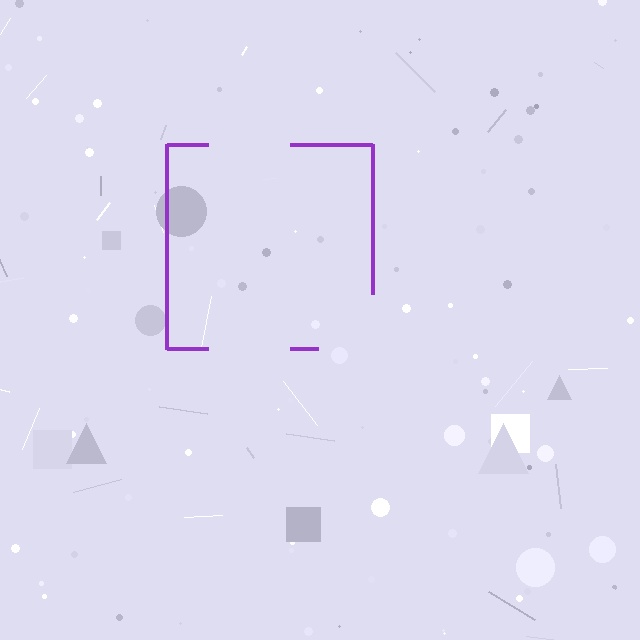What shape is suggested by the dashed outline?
The dashed outline suggests a square.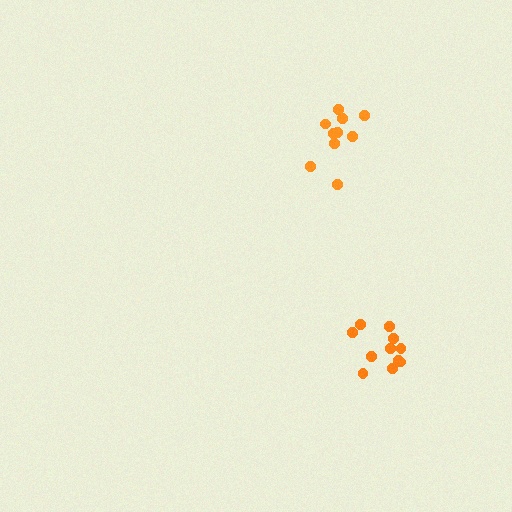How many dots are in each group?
Group 1: 10 dots, Group 2: 11 dots (21 total).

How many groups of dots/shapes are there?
There are 2 groups.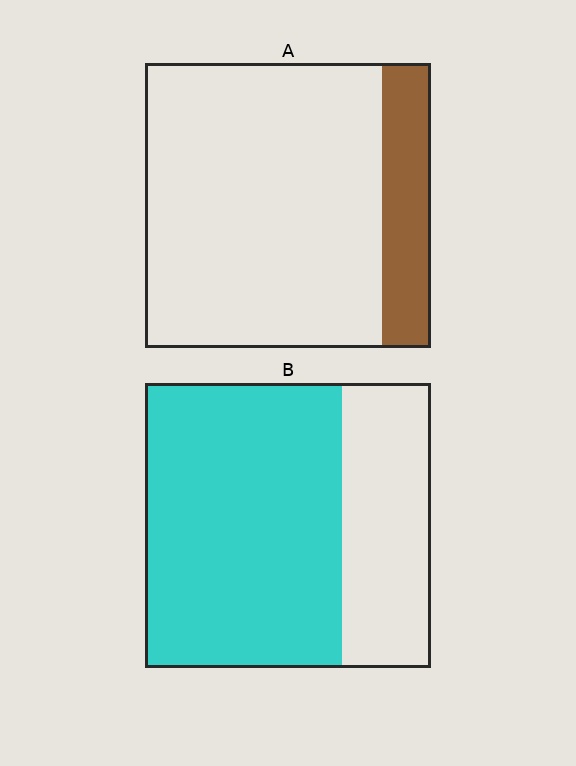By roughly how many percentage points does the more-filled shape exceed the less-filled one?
By roughly 50 percentage points (B over A).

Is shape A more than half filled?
No.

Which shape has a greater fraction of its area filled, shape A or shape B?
Shape B.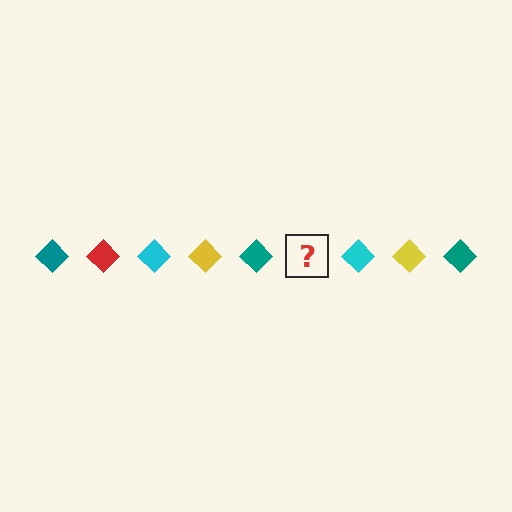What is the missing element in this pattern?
The missing element is a red diamond.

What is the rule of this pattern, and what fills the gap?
The rule is that the pattern cycles through teal, red, cyan, yellow diamonds. The gap should be filled with a red diamond.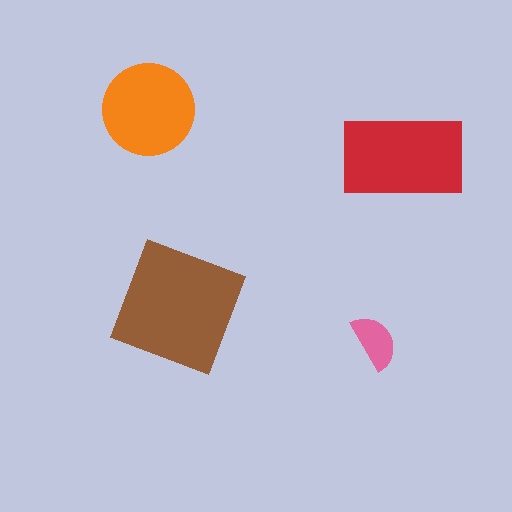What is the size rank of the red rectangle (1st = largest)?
2nd.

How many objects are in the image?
There are 4 objects in the image.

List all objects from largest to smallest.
The brown square, the red rectangle, the orange circle, the pink semicircle.